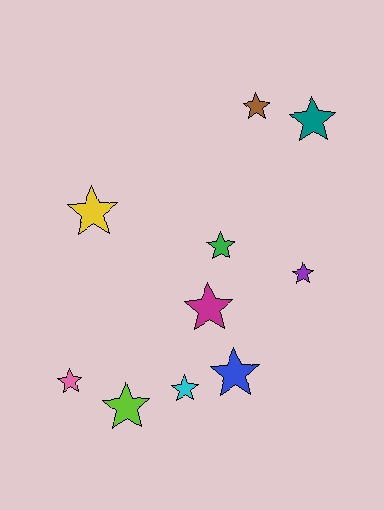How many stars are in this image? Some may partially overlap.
There are 10 stars.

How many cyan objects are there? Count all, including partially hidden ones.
There is 1 cyan object.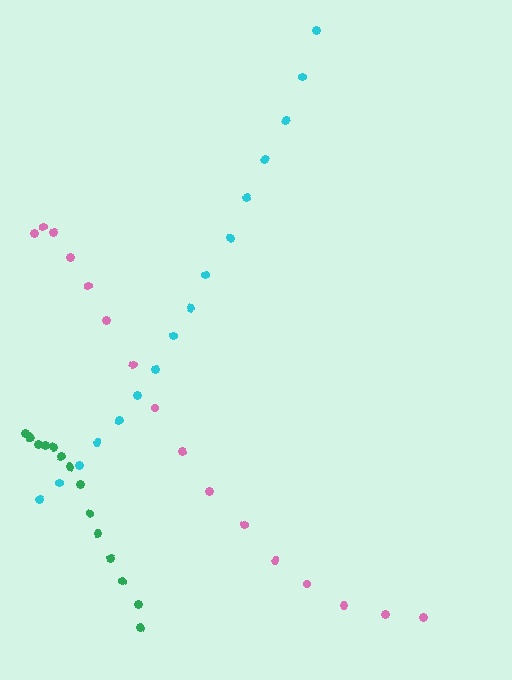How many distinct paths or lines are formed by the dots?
There are 3 distinct paths.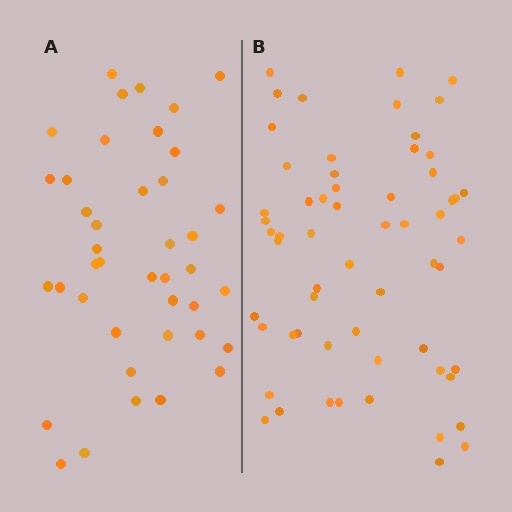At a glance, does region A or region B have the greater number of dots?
Region B (the right region) has more dots.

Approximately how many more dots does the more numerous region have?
Region B has approximately 20 more dots than region A.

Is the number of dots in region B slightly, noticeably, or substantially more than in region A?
Region B has substantially more. The ratio is roughly 1.5 to 1.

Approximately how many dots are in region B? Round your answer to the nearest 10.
About 60 dots.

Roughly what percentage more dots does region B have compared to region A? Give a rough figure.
About 45% more.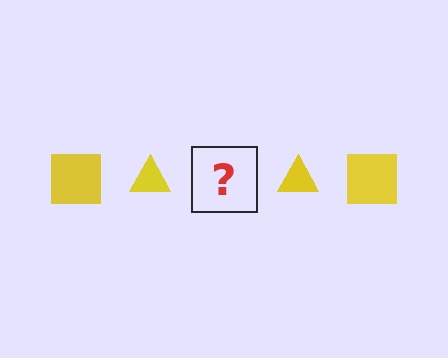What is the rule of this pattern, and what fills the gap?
The rule is that the pattern cycles through square, triangle shapes in yellow. The gap should be filled with a yellow square.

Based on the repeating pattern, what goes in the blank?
The blank should be a yellow square.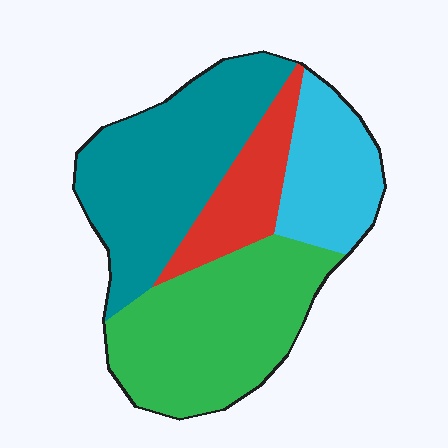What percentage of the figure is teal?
Teal takes up about one third (1/3) of the figure.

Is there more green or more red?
Green.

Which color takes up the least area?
Red, at roughly 15%.